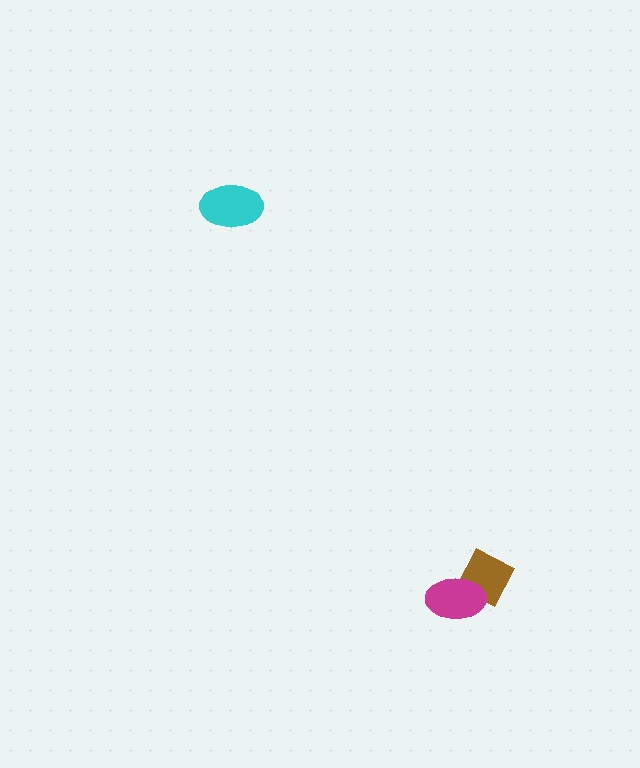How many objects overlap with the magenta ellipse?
1 object overlaps with the magenta ellipse.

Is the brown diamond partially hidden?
Yes, it is partially covered by another shape.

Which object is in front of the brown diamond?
The magenta ellipse is in front of the brown diamond.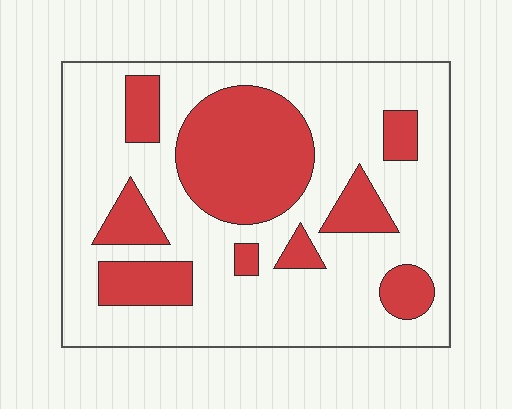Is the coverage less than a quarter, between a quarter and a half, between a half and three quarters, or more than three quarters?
Between a quarter and a half.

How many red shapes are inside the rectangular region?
9.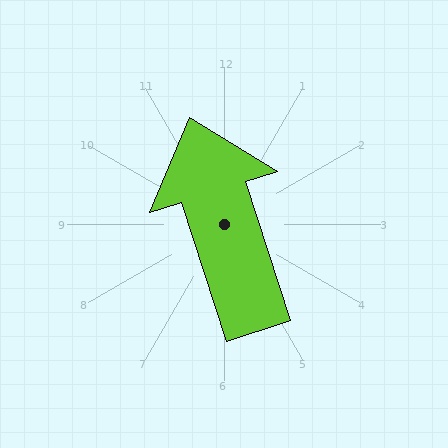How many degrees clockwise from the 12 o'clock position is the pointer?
Approximately 342 degrees.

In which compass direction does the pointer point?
North.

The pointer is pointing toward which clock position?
Roughly 11 o'clock.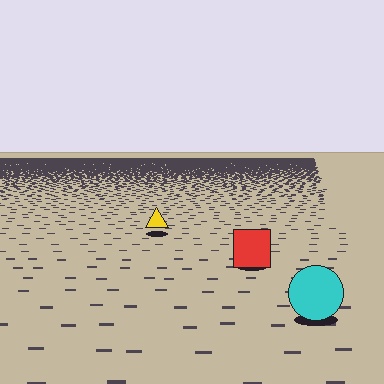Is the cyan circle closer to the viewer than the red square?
Yes. The cyan circle is closer — you can tell from the texture gradient: the ground texture is coarser near it.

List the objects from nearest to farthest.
From nearest to farthest: the cyan circle, the red square, the yellow triangle.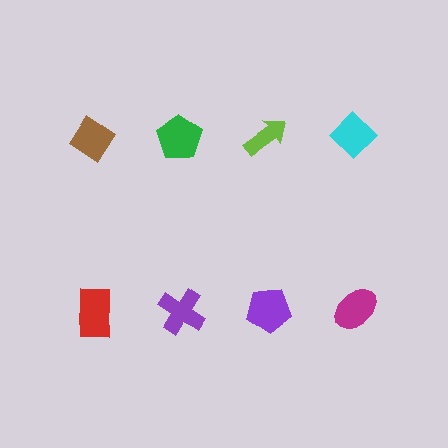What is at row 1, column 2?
A green pentagon.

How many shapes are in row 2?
4 shapes.